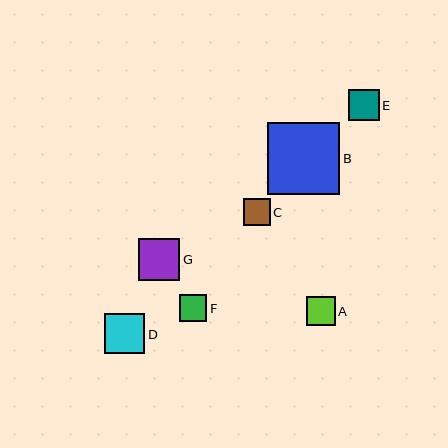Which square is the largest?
Square B is the largest with a size of approximately 72 pixels.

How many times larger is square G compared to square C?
Square G is approximately 1.5 times the size of square C.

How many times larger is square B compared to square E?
Square B is approximately 2.3 times the size of square E.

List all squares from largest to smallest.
From largest to smallest: B, G, D, E, A, F, C.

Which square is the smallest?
Square C is the smallest with a size of approximately 27 pixels.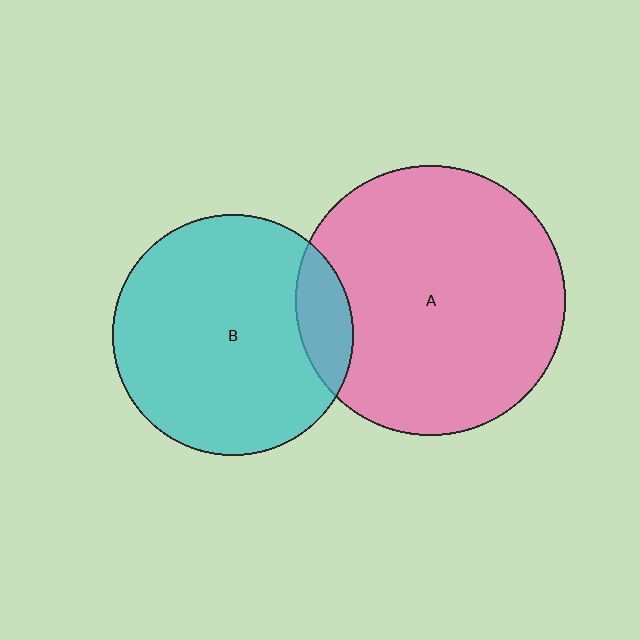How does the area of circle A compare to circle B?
Approximately 1.3 times.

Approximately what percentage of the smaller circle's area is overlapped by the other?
Approximately 15%.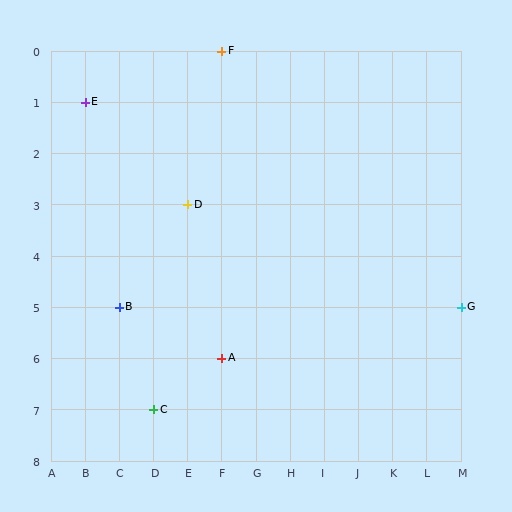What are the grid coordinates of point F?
Point F is at grid coordinates (F, 0).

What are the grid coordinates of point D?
Point D is at grid coordinates (E, 3).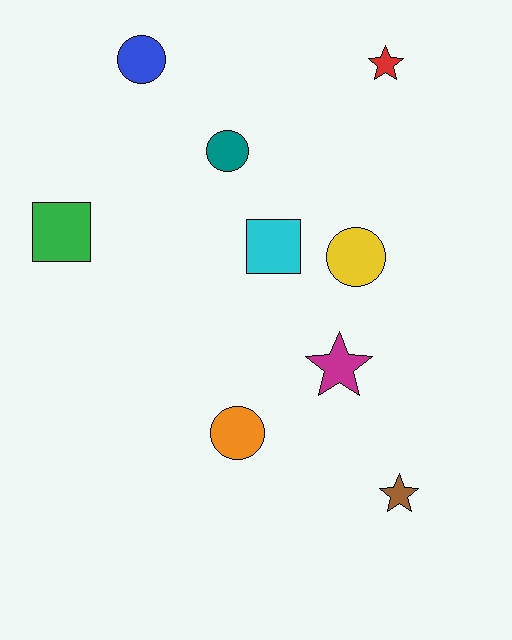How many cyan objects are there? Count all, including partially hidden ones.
There is 1 cyan object.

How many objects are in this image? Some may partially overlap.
There are 9 objects.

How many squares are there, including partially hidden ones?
There are 2 squares.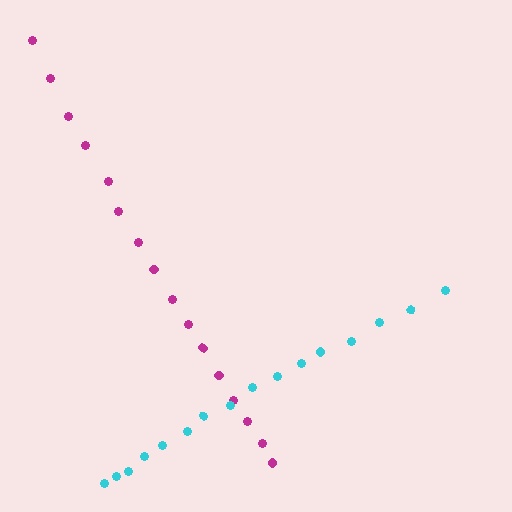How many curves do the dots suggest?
There are 2 distinct paths.